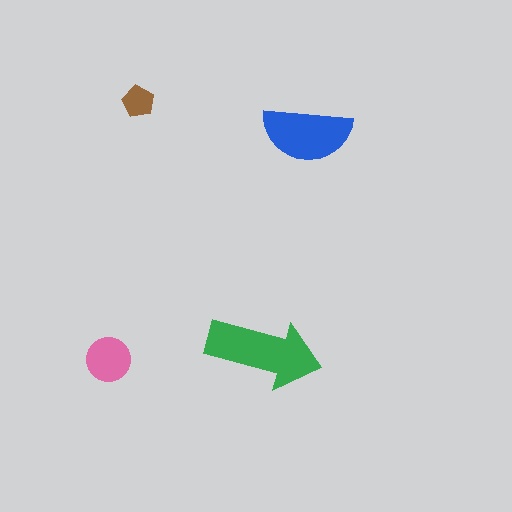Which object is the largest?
The green arrow.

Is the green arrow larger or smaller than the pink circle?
Larger.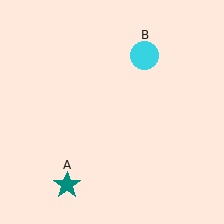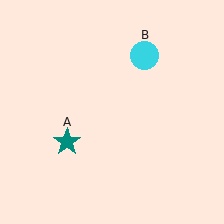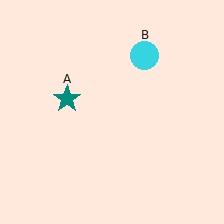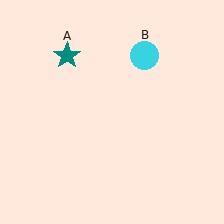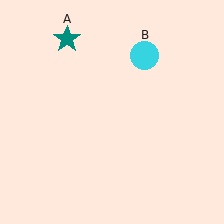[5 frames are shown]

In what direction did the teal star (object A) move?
The teal star (object A) moved up.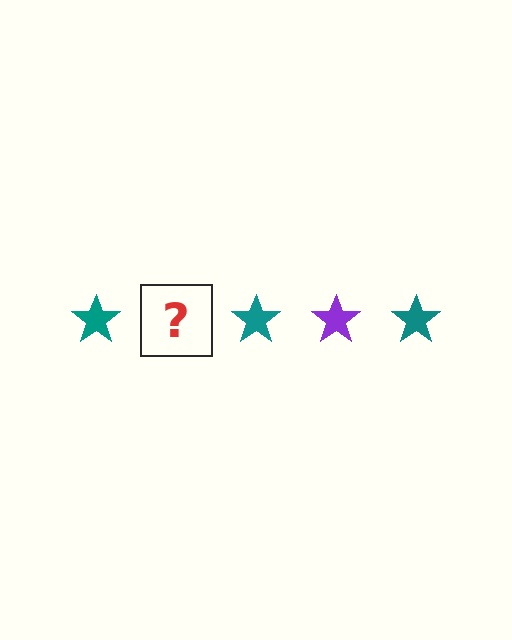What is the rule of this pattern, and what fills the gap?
The rule is that the pattern cycles through teal, purple stars. The gap should be filled with a purple star.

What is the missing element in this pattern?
The missing element is a purple star.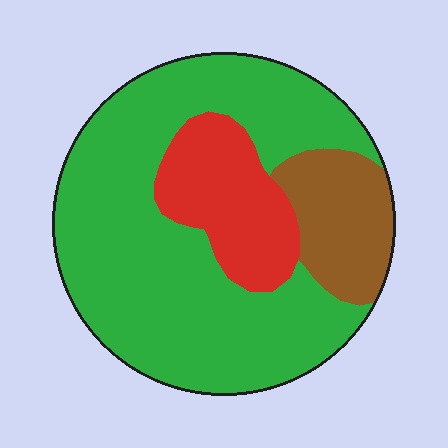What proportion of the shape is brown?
Brown covers 15% of the shape.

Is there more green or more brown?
Green.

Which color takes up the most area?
Green, at roughly 65%.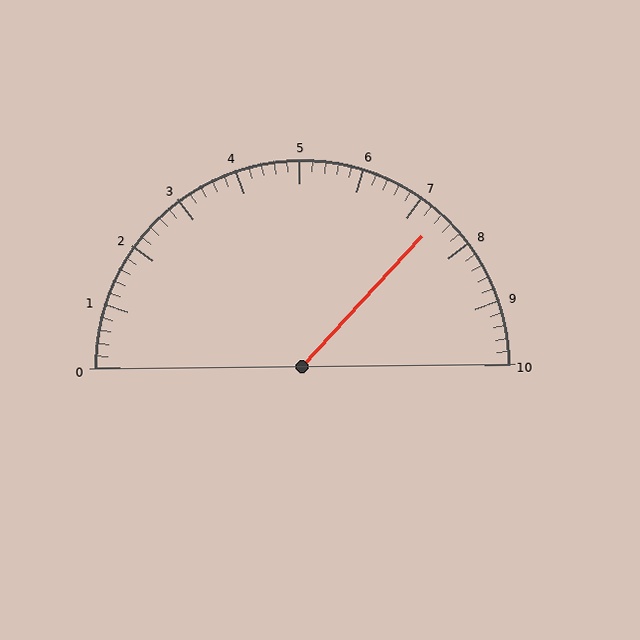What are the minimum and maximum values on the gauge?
The gauge ranges from 0 to 10.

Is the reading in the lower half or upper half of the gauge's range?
The reading is in the upper half of the range (0 to 10).